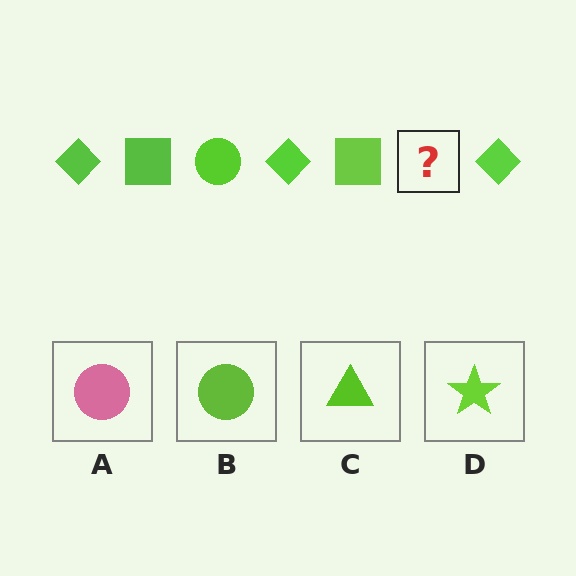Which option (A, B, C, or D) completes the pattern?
B.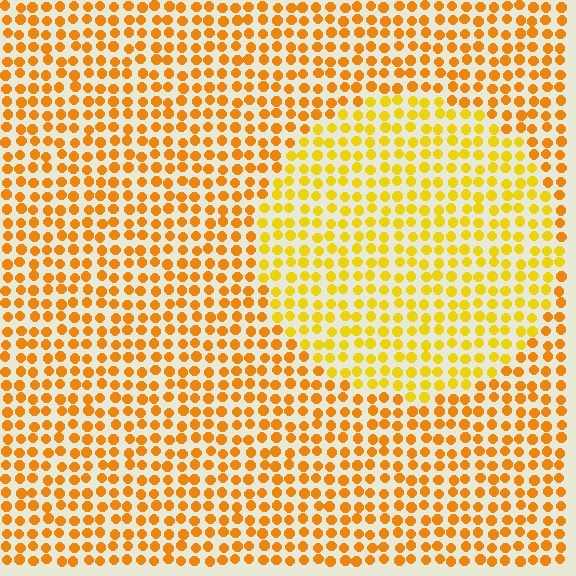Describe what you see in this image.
The image is filled with small orange elements in a uniform arrangement. A circle-shaped region is visible where the elements are tinted to a slightly different hue, forming a subtle color boundary.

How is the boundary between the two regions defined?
The boundary is defined purely by a slight shift in hue (about 21 degrees). Spacing, size, and orientation are identical on both sides.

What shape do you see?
I see a circle.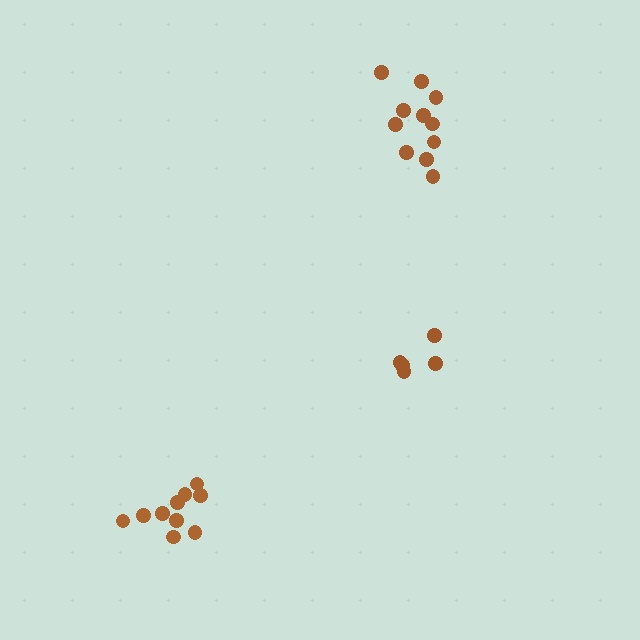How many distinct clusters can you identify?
There are 3 distinct clusters.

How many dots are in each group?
Group 1: 10 dots, Group 2: 5 dots, Group 3: 11 dots (26 total).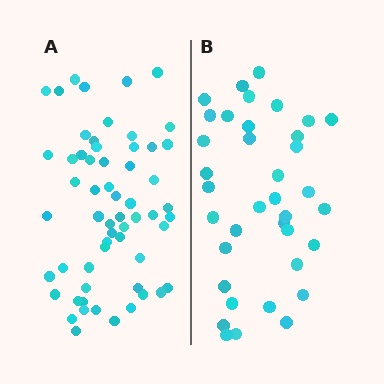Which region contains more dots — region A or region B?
Region A (the left region) has more dots.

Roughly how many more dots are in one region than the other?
Region A has approximately 20 more dots than region B.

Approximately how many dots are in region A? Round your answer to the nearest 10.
About 60 dots. (The exact count is 59, which rounds to 60.)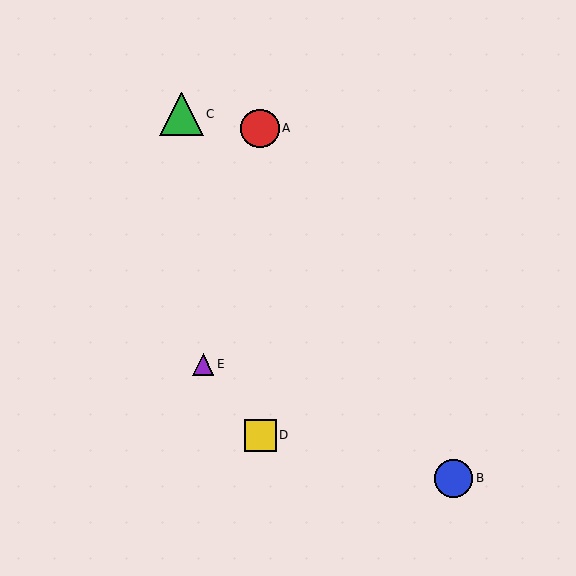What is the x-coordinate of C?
Object C is at x≈181.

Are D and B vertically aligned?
No, D is at x≈260 and B is at x≈454.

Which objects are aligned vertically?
Objects A, D are aligned vertically.